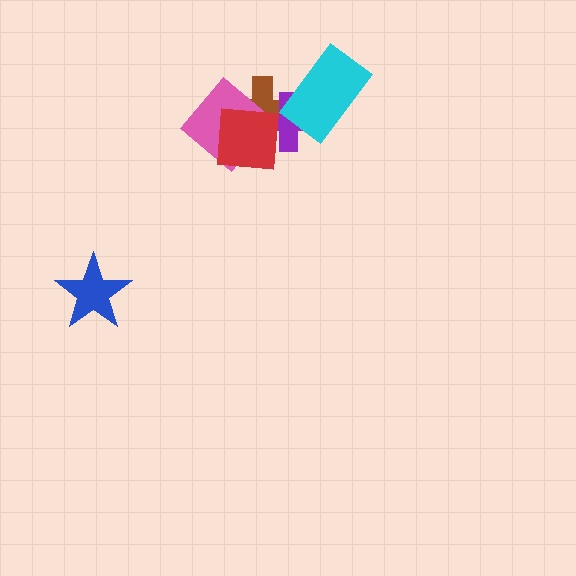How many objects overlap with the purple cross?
3 objects overlap with the purple cross.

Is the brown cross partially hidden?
Yes, it is partially covered by another shape.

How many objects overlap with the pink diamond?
2 objects overlap with the pink diamond.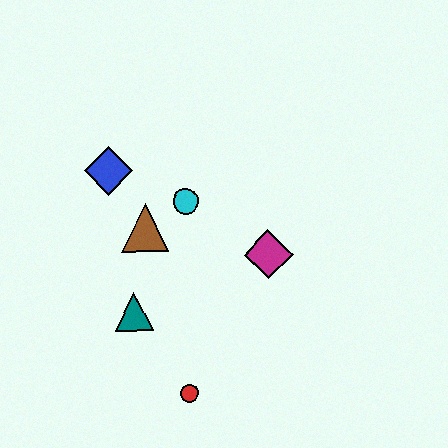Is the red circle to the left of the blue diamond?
No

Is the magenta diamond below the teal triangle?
No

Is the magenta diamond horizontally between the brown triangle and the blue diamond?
No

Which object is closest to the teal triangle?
The brown triangle is closest to the teal triangle.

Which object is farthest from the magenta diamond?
The blue diamond is farthest from the magenta diamond.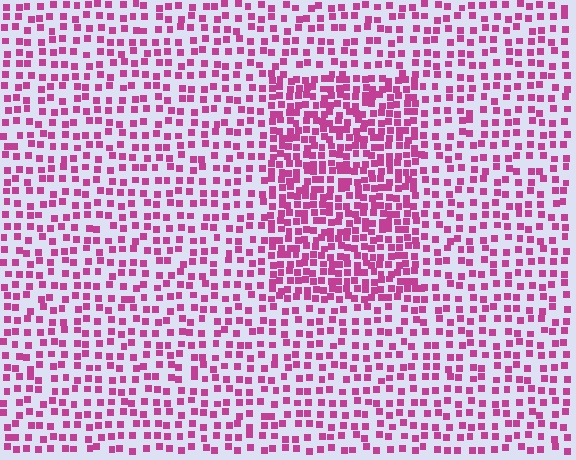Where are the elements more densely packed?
The elements are more densely packed inside the rectangle boundary.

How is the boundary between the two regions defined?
The boundary is defined by a change in element density (approximately 1.9x ratio). All elements are the same color, size, and shape.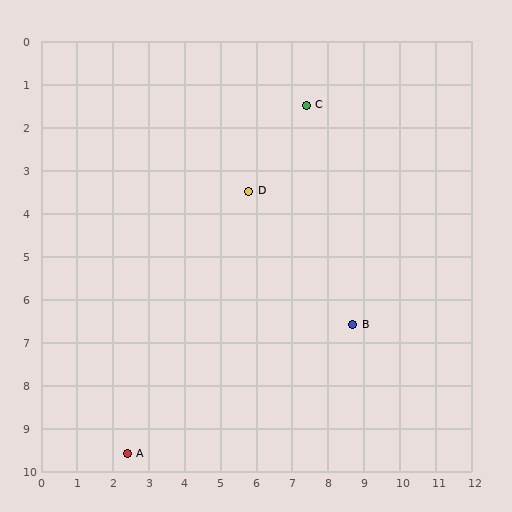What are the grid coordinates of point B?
Point B is at approximately (8.7, 6.6).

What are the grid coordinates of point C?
Point C is at approximately (7.4, 1.5).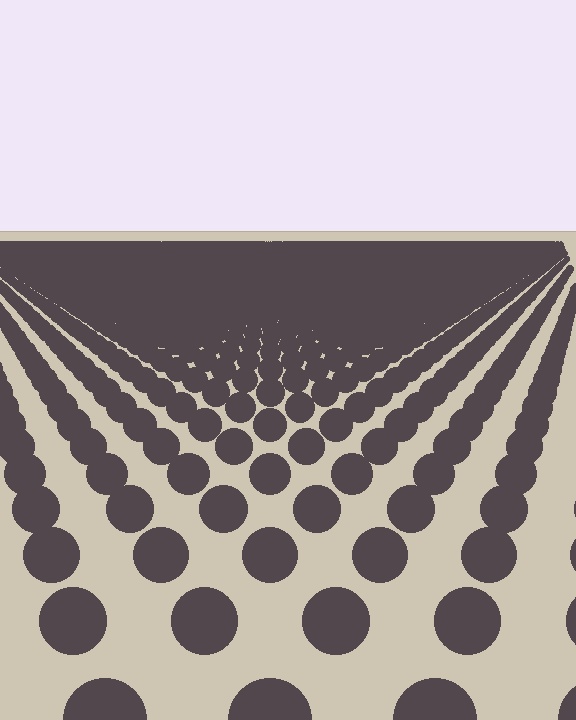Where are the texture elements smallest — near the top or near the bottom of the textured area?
Near the top.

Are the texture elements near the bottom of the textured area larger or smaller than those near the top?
Larger. Near the bottom, elements are closer to the viewer and appear at a bigger on-screen size.